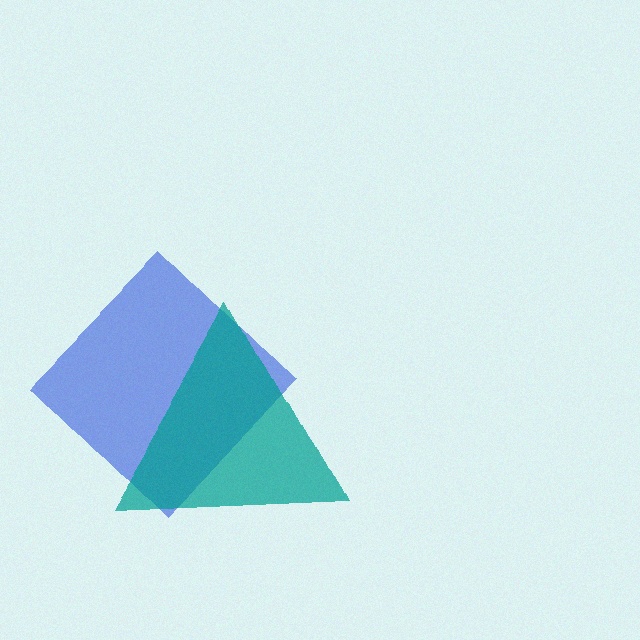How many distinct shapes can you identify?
There are 2 distinct shapes: a blue diamond, a teal triangle.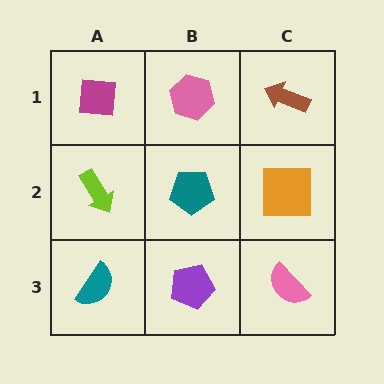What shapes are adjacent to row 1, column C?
An orange square (row 2, column C), a pink hexagon (row 1, column B).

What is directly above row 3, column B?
A teal pentagon.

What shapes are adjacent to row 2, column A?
A magenta square (row 1, column A), a teal semicircle (row 3, column A), a teal pentagon (row 2, column B).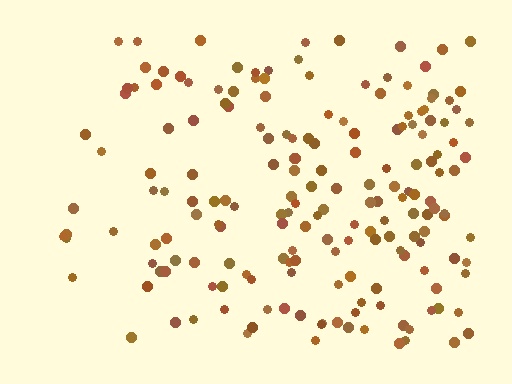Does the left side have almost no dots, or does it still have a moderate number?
Still a moderate number, just noticeably fewer than the right.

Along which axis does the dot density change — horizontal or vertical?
Horizontal.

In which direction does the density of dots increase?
From left to right, with the right side densest.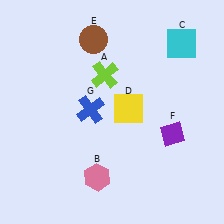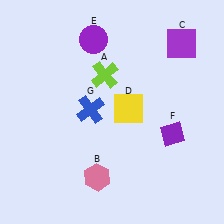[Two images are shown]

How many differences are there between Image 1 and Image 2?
There are 2 differences between the two images.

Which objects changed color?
C changed from cyan to purple. E changed from brown to purple.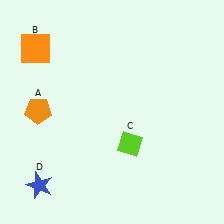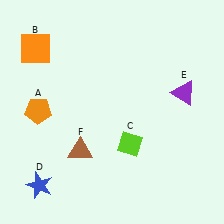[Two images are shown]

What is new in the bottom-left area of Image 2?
A brown triangle (F) was added in the bottom-left area of Image 2.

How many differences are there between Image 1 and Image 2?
There are 2 differences between the two images.